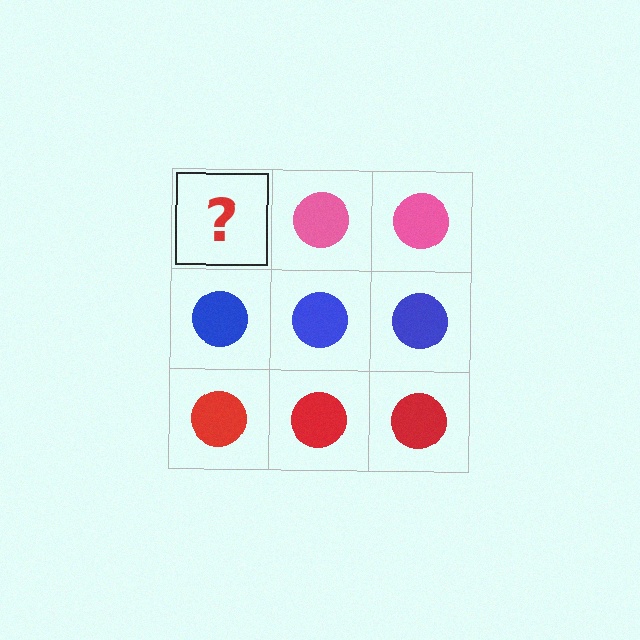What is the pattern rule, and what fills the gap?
The rule is that each row has a consistent color. The gap should be filled with a pink circle.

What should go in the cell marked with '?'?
The missing cell should contain a pink circle.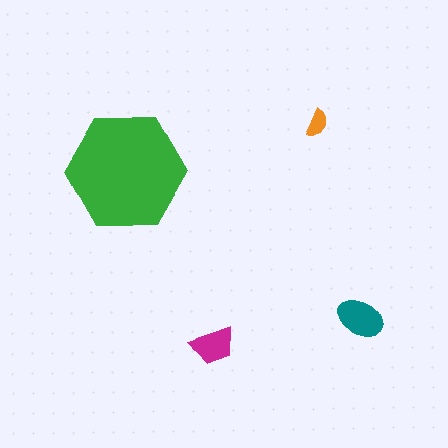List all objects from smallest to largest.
The orange semicircle, the magenta trapezoid, the teal ellipse, the green hexagon.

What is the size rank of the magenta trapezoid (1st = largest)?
3rd.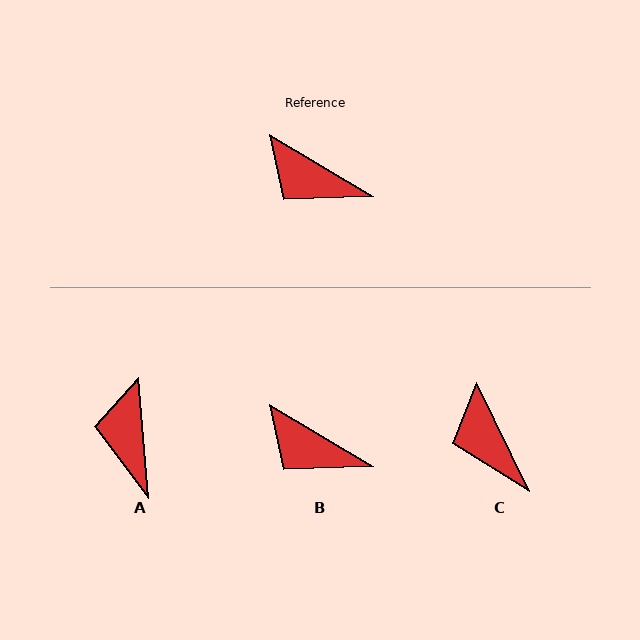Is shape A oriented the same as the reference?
No, it is off by about 55 degrees.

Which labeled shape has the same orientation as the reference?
B.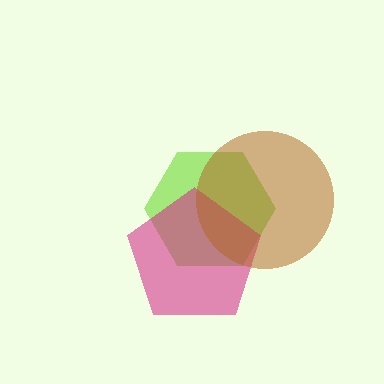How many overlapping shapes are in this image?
There are 3 overlapping shapes in the image.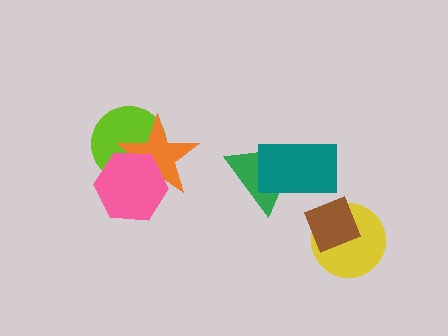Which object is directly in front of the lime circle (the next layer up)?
The orange star is directly in front of the lime circle.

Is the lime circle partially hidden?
Yes, it is partially covered by another shape.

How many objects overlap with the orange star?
2 objects overlap with the orange star.